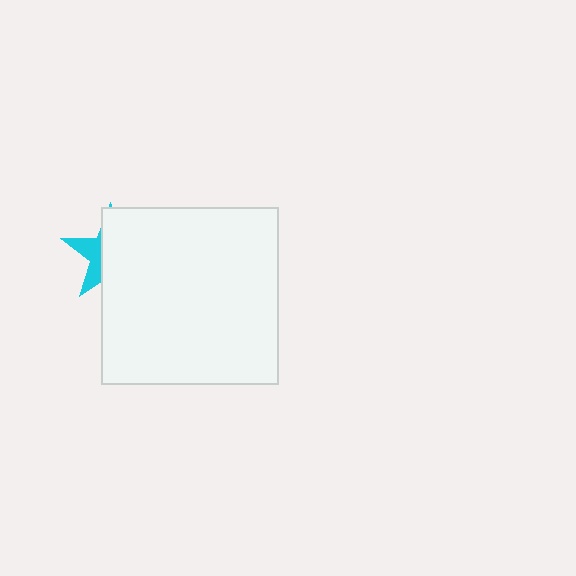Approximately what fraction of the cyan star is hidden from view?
Roughly 66% of the cyan star is hidden behind the white square.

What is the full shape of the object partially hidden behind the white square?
The partially hidden object is a cyan star.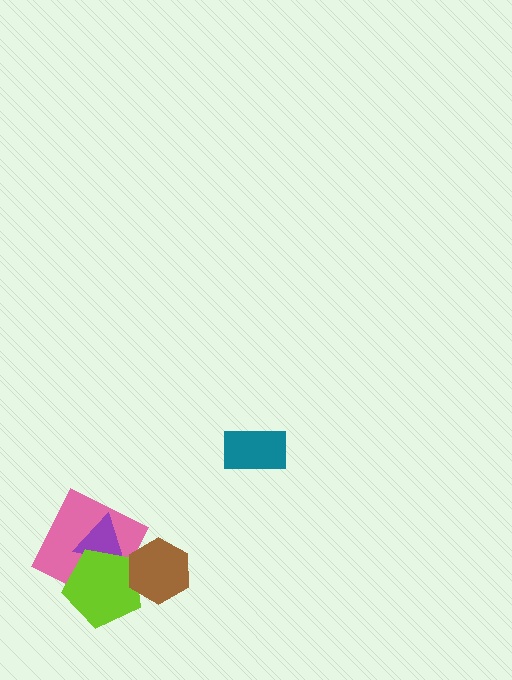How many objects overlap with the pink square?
2 objects overlap with the pink square.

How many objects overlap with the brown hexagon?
1 object overlaps with the brown hexagon.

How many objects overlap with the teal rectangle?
0 objects overlap with the teal rectangle.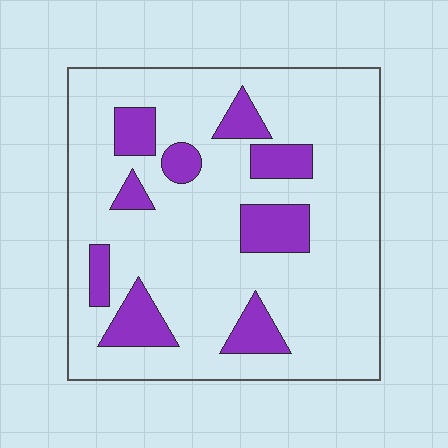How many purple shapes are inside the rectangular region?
9.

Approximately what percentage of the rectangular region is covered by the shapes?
Approximately 20%.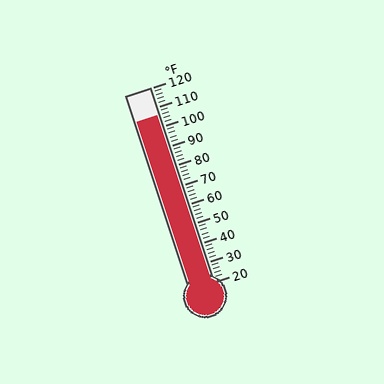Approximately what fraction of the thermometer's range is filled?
The thermometer is filled to approximately 85% of its range.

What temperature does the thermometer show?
The thermometer shows approximately 106°F.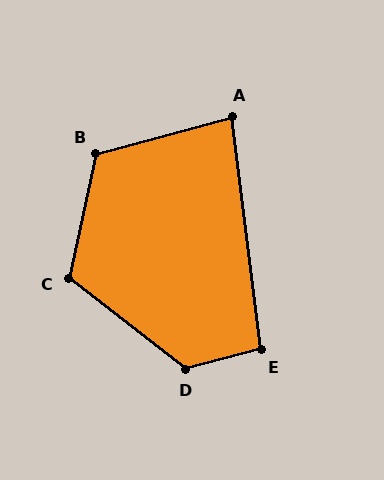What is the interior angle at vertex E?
Approximately 98 degrees (obtuse).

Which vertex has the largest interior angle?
D, at approximately 127 degrees.